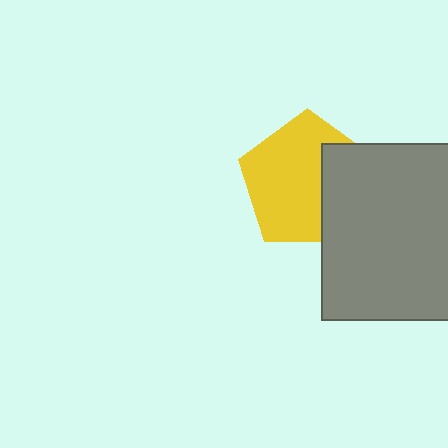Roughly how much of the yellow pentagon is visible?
Most of it is visible (roughly 67%).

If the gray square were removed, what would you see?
You would see the complete yellow pentagon.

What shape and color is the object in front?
The object in front is a gray square.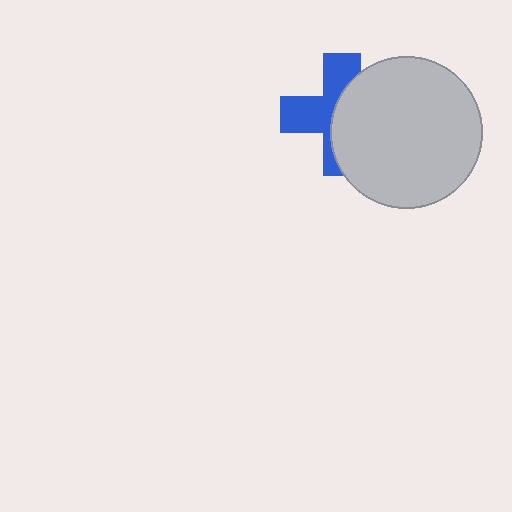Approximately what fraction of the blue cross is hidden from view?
Roughly 52% of the blue cross is hidden behind the light gray circle.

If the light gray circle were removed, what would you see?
You would see the complete blue cross.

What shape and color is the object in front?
The object in front is a light gray circle.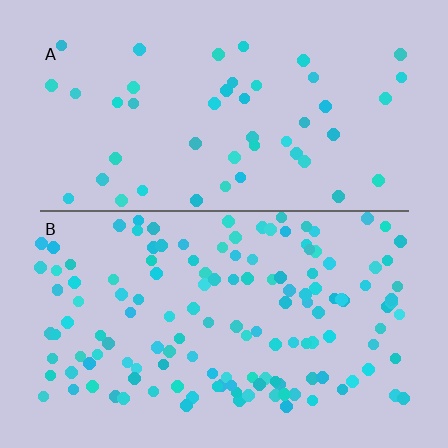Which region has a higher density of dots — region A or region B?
B (the bottom).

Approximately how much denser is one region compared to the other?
Approximately 2.9× — region B over region A.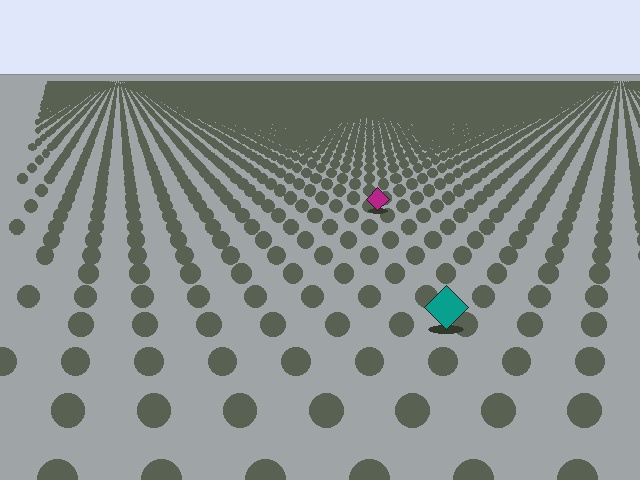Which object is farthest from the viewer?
The magenta diamond is farthest from the viewer. It appears smaller and the ground texture around it is denser.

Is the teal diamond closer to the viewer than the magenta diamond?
Yes. The teal diamond is closer — you can tell from the texture gradient: the ground texture is coarser near it.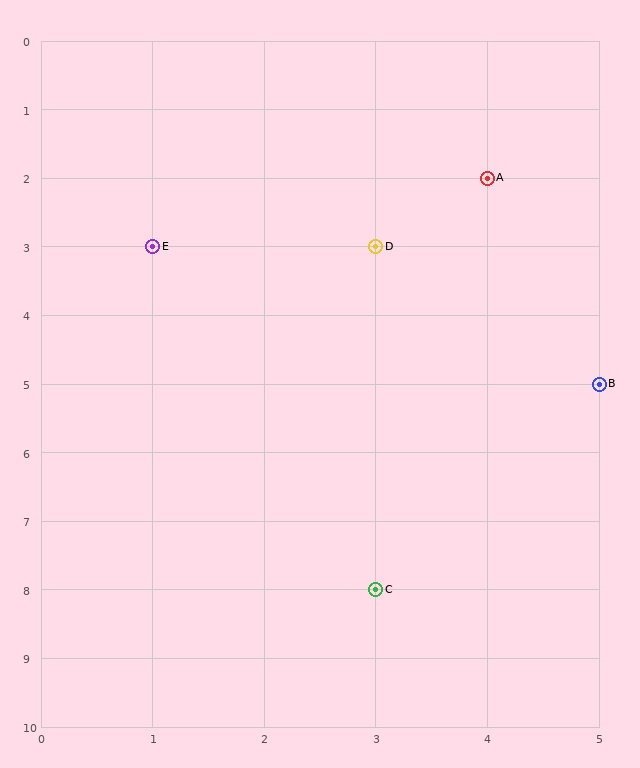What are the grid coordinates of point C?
Point C is at grid coordinates (3, 8).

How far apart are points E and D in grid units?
Points E and D are 2 columns apart.